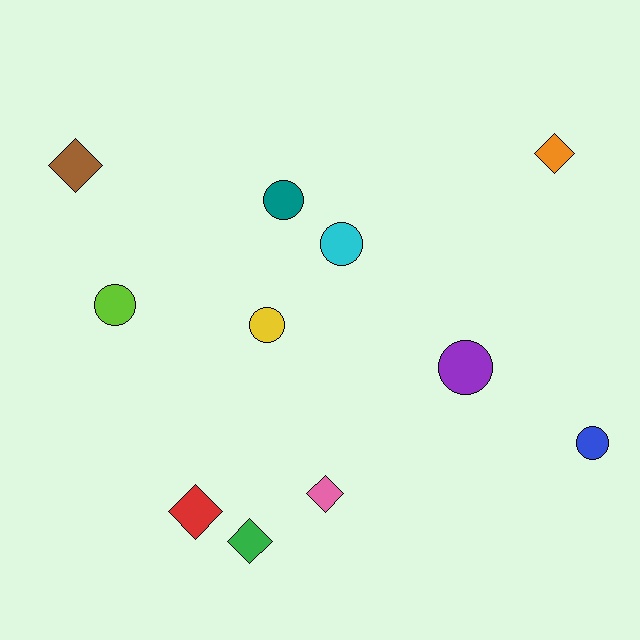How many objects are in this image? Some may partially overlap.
There are 11 objects.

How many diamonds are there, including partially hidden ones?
There are 5 diamonds.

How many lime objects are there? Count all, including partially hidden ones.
There is 1 lime object.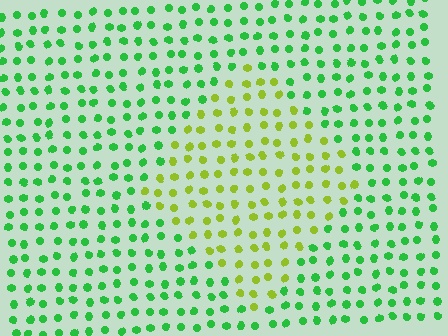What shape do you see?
I see a diamond.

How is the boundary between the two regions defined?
The boundary is defined purely by a slight shift in hue (about 50 degrees). Spacing, size, and orientation are identical on both sides.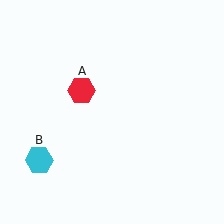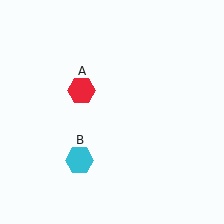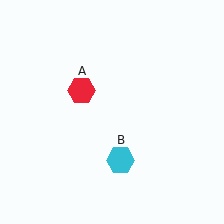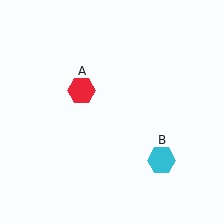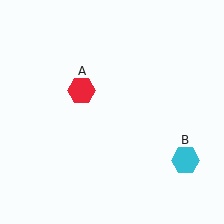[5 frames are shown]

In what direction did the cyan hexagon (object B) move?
The cyan hexagon (object B) moved right.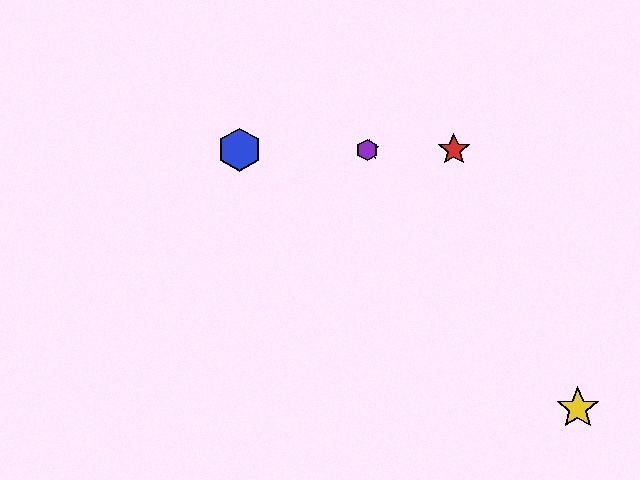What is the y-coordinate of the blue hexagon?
The blue hexagon is at y≈150.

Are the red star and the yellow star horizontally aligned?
No, the red star is at y≈150 and the yellow star is at y≈409.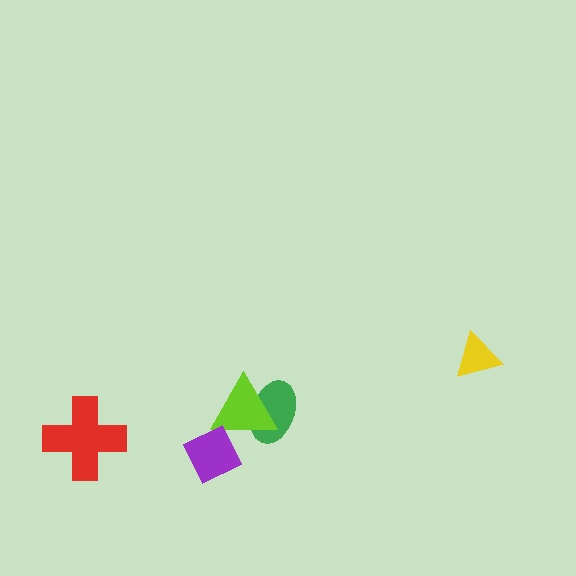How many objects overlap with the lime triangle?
2 objects overlap with the lime triangle.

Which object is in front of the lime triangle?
The purple diamond is in front of the lime triangle.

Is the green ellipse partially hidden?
Yes, it is partially covered by another shape.